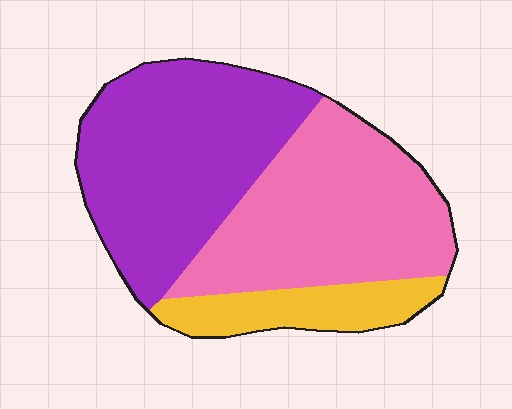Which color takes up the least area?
Yellow, at roughly 15%.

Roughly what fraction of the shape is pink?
Pink covers around 40% of the shape.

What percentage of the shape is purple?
Purple takes up between a quarter and a half of the shape.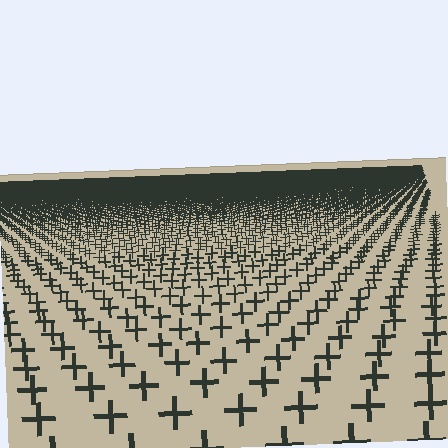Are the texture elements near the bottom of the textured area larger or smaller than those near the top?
Larger. Near the bottom, elements are closer to the viewer and appear at a bigger on-screen size.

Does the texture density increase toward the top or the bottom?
Density increases toward the top.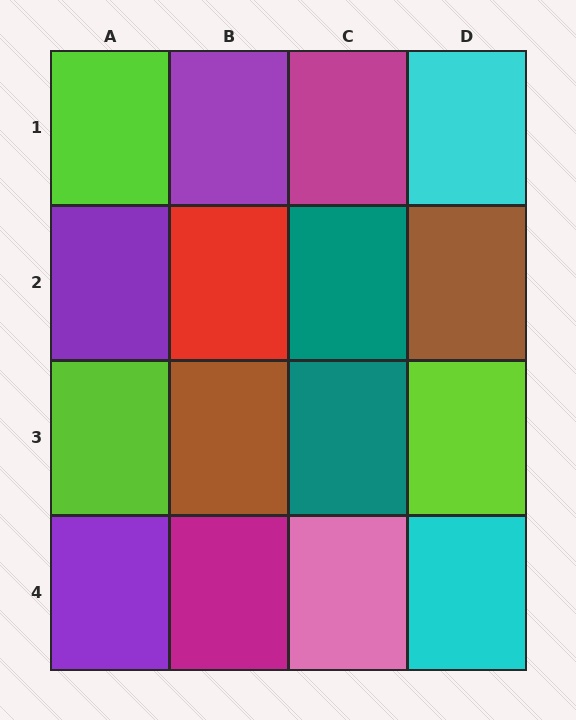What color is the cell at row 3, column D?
Lime.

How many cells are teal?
2 cells are teal.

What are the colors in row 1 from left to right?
Lime, purple, magenta, cyan.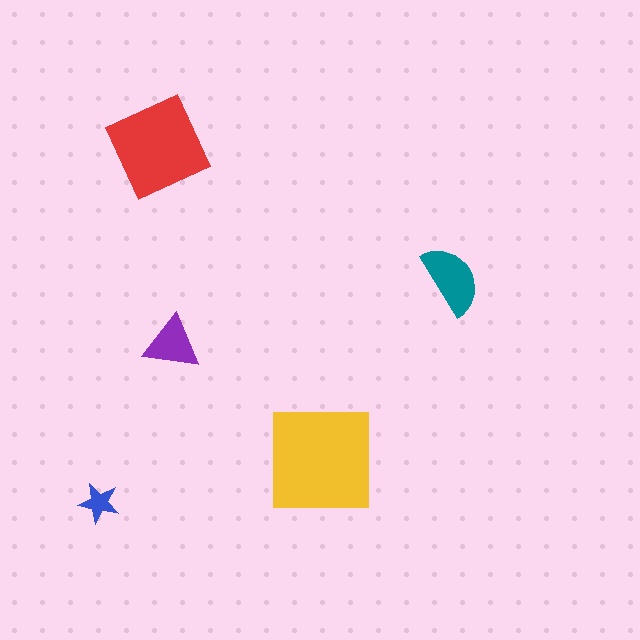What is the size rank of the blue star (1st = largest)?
5th.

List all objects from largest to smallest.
The yellow square, the red diamond, the teal semicircle, the purple triangle, the blue star.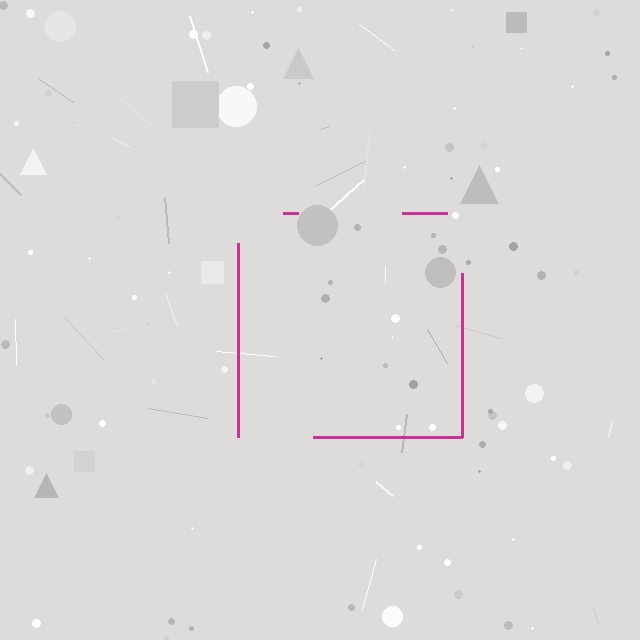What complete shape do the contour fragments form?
The contour fragments form a square.